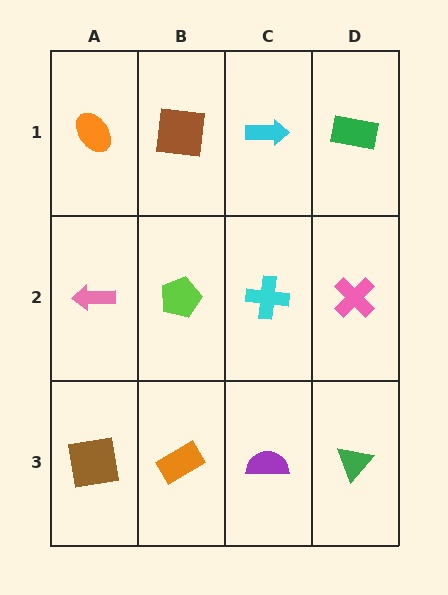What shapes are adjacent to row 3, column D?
A pink cross (row 2, column D), a purple semicircle (row 3, column C).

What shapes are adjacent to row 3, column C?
A cyan cross (row 2, column C), an orange rectangle (row 3, column B), a green triangle (row 3, column D).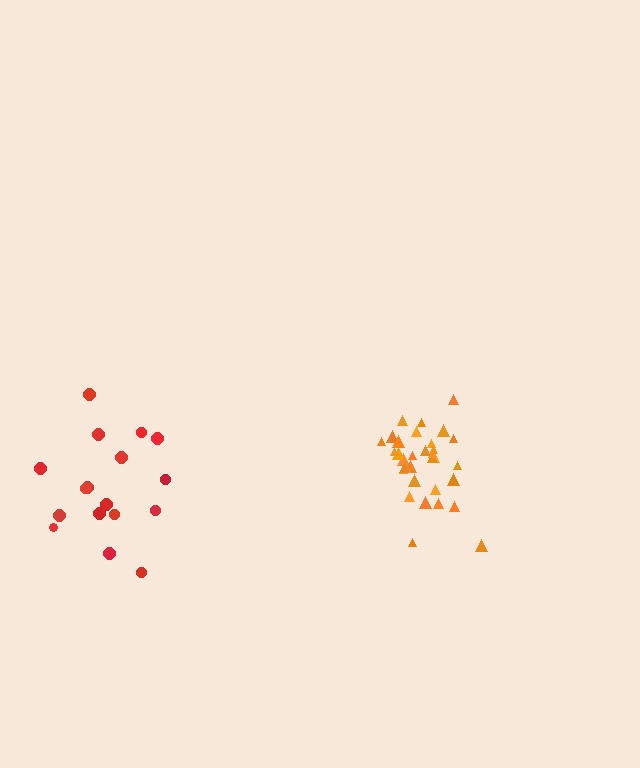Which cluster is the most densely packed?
Orange.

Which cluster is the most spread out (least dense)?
Red.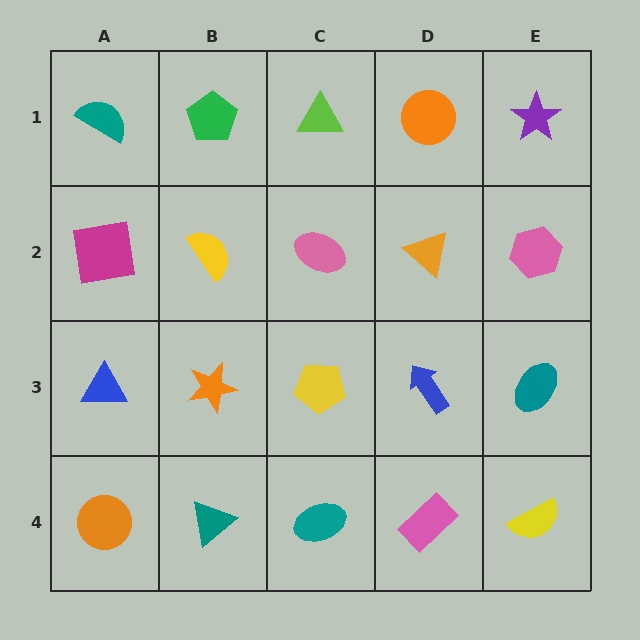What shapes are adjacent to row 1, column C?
A pink ellipse (row 2, column C), a green pentagon (row 1, column B), an orange circle (row 1, column D).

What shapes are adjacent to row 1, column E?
A pink hexagon (row 2, column E), an orange circle (row 1, column D).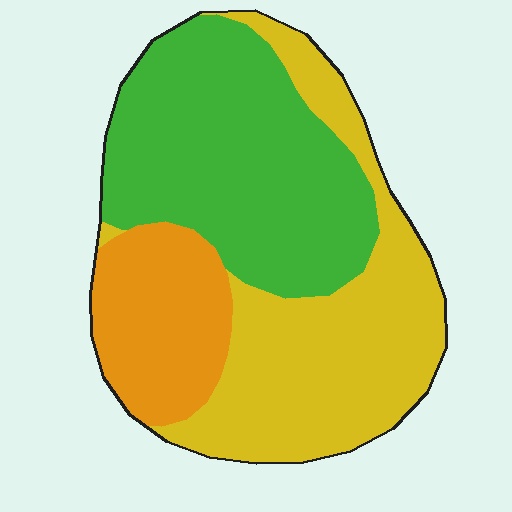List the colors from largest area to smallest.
From largest to smallest: green, yellow, orange.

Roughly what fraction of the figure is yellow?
Yellow covers 39% of the figure.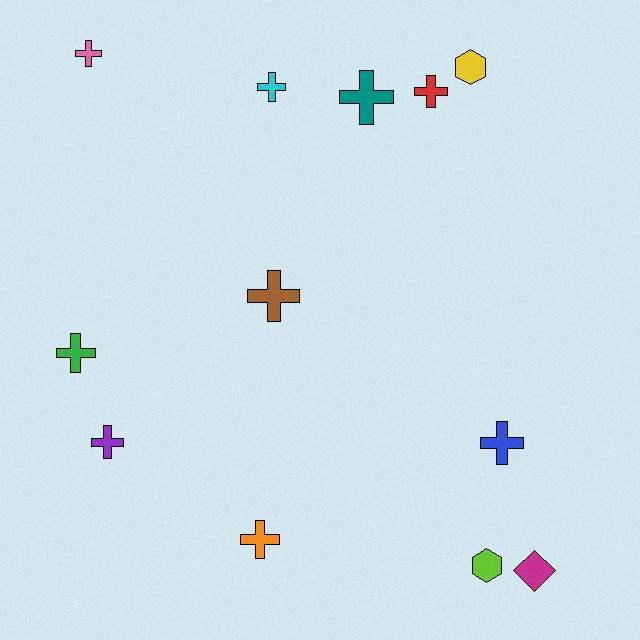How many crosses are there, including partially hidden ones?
There are 9 crosses.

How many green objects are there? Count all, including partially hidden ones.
There is 1 green object.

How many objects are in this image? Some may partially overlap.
There are 12 objects.